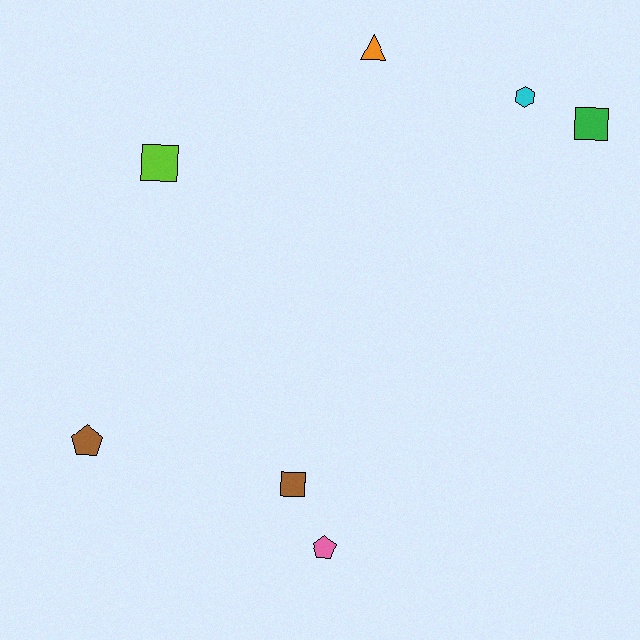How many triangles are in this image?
There is 1 triangle.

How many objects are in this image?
There are 7 objects.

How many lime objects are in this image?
There is 1 lime object.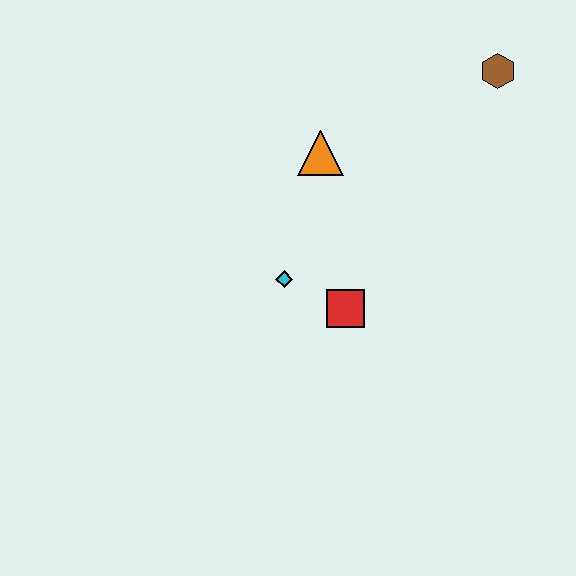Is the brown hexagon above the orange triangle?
Yes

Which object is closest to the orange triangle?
The cyan diamond is closest to the orange triangle.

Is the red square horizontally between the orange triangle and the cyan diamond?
No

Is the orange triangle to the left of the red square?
Yes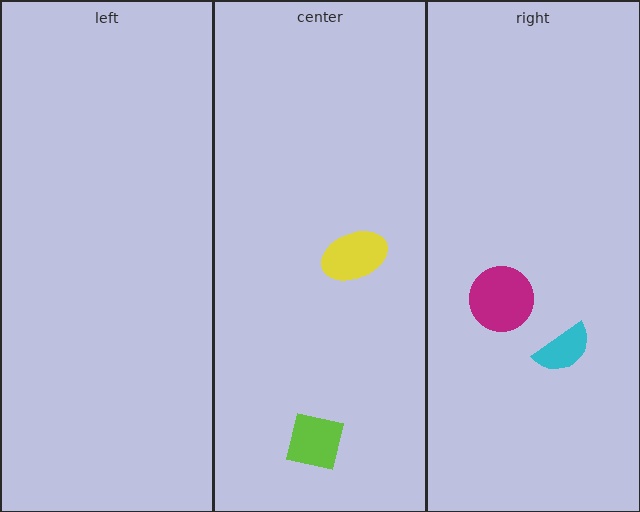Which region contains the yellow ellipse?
The center region.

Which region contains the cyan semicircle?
The right region.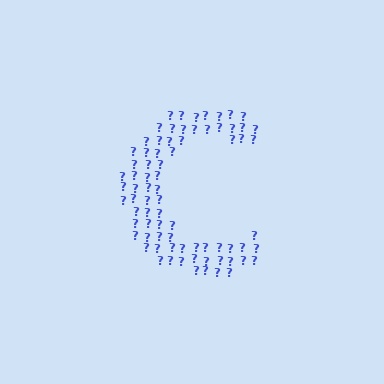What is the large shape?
The large shape is the letter C.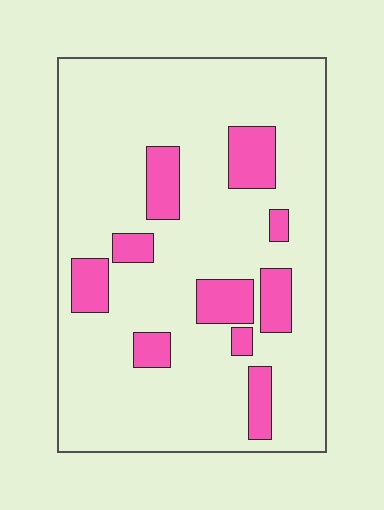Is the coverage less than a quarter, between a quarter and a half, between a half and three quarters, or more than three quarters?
Less than a quarter.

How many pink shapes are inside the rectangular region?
10.